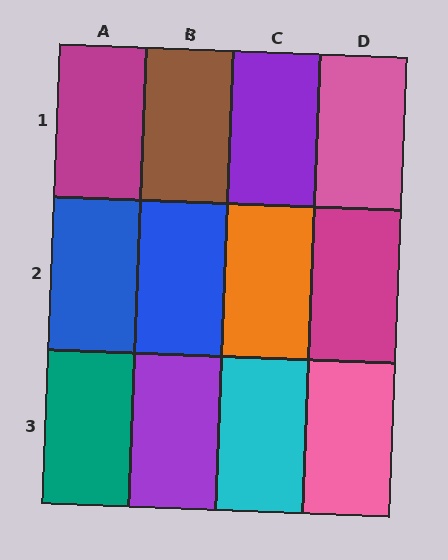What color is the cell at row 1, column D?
Pink.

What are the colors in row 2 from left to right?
Blue, blue, orange, magenta.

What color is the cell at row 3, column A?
Teal.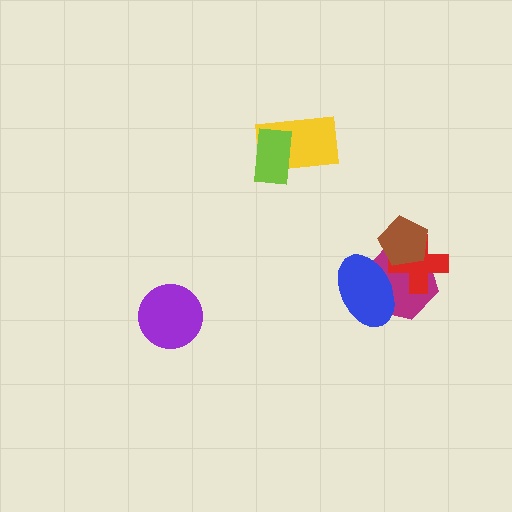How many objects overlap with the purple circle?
0 objects overlap with the purple circle.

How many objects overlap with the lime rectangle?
1 object overlaps with the lime rectangle.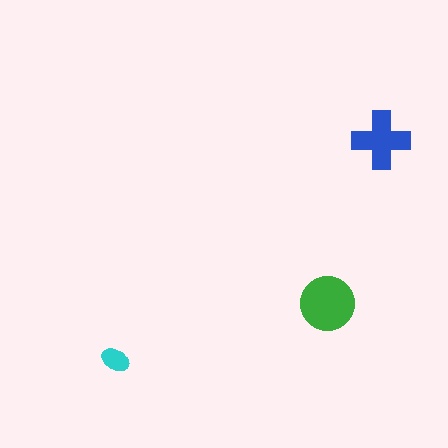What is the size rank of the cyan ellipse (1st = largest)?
3rd.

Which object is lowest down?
The cyan ellipse is bottommost.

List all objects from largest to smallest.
The green circle, the blue cross, the cyan ellipse.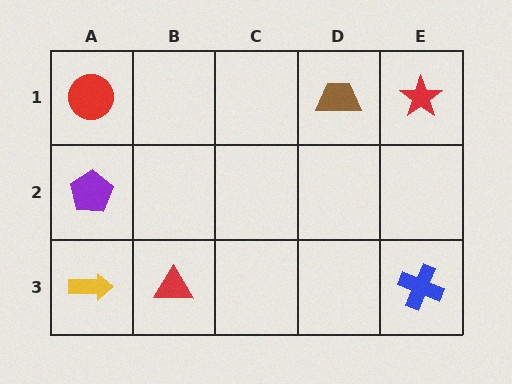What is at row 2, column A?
A purple pentagon.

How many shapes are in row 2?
1 shape.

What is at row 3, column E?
A blue cross.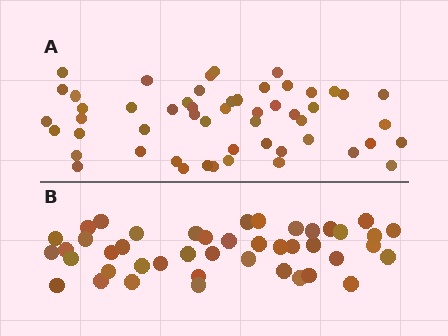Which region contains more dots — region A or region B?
Region A (the top region) has more dots.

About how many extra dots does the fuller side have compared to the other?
Region A has roughly 8 or so more dots than region B.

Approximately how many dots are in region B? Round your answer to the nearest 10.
About 40 dots. (The exact count is 44, which rounds to 40.)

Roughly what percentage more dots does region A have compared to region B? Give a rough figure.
About 20% more.